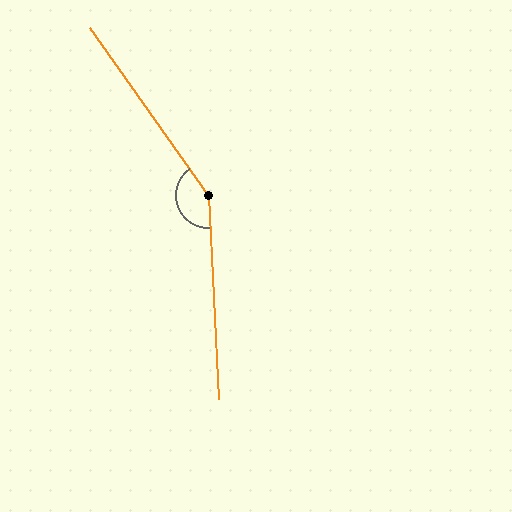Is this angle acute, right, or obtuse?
It is obtuse.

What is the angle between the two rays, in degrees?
Approximately 148 degrees.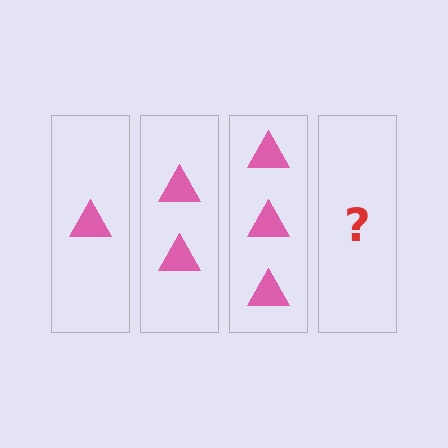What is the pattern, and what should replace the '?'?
The pattern is that each step adds one more triangle. The '?' should be 4 triangles.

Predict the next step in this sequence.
The next step is 4 triangles.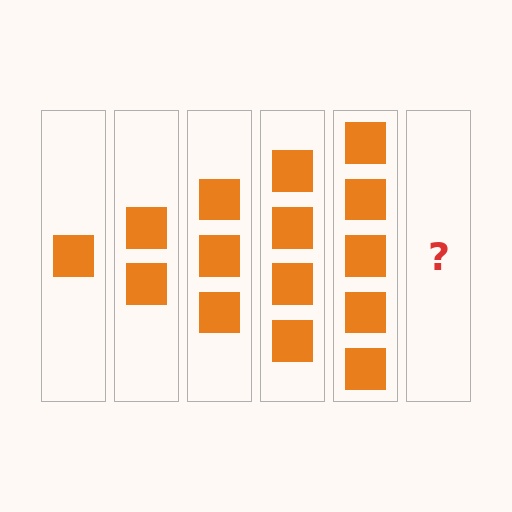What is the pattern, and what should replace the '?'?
The pattern is that each step adds one more square. The '?' should be 6 squares.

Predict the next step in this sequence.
The next step is 6 squares.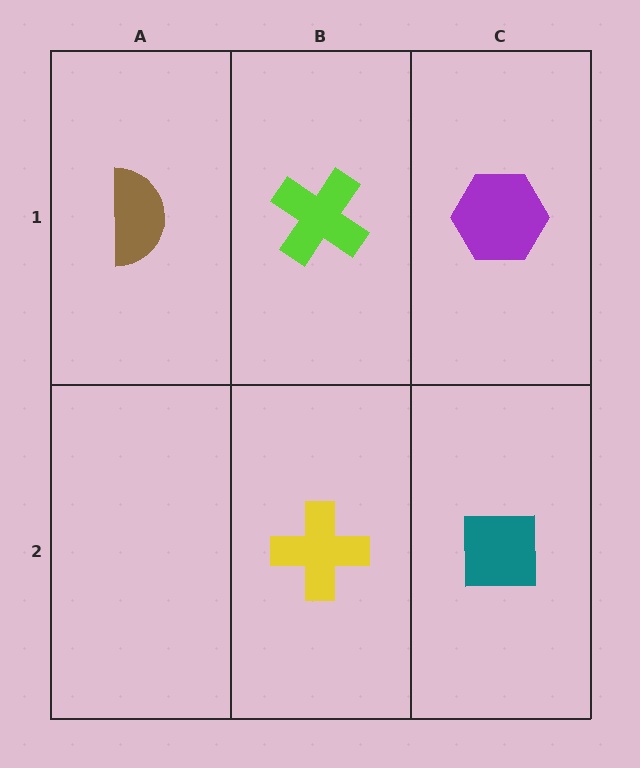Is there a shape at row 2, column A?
No, that cell is empty.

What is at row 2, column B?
A yellow cross.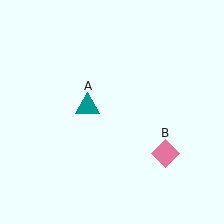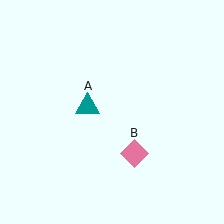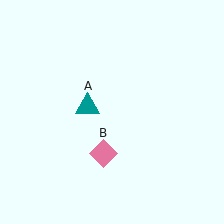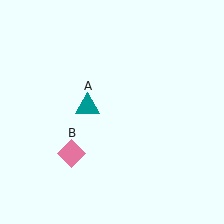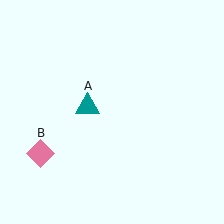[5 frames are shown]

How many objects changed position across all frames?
1 object changed position: pink diamond (object B).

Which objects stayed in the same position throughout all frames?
Teal triangle (object A) remained stationary.